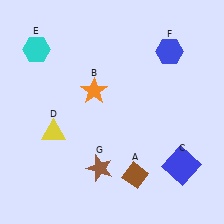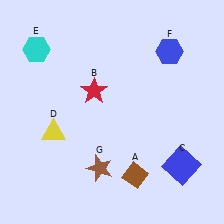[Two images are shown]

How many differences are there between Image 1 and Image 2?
There is 1 difference between the two images.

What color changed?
The star (B) changed from orange in Image 1 to red in Image 2.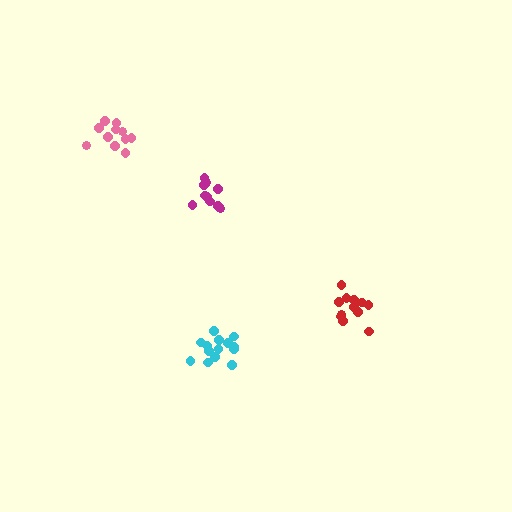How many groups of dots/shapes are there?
There are 4 groups.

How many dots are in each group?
Group 1: 10 dots, Group 2: 15 dots, Group 3: 11 dots, Group 4: 12 dots (48 total).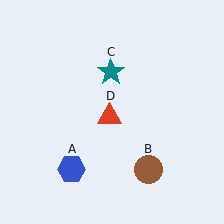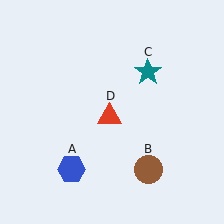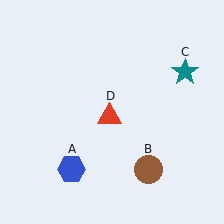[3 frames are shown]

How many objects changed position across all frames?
1 object changed position: teal star (object C).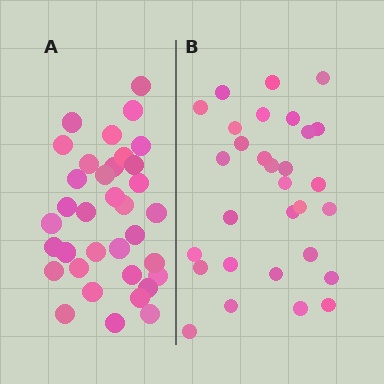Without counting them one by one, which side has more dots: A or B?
Region A (the left region) has more dots.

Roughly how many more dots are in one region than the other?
Region A has about 5 more dots than region B.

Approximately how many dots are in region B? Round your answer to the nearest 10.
About 30 dots.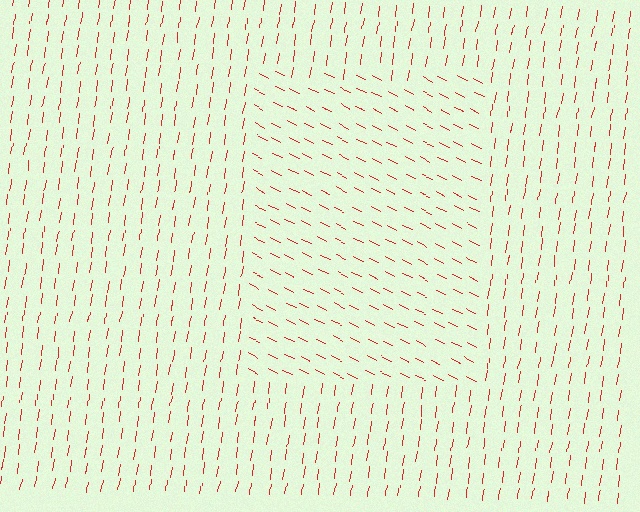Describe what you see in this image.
The image is filled with small red line segments. A rectangle region in the image has lines oriented differently from the surrounding lines, creating a visible texture boundary.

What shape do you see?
I see a rectangle.